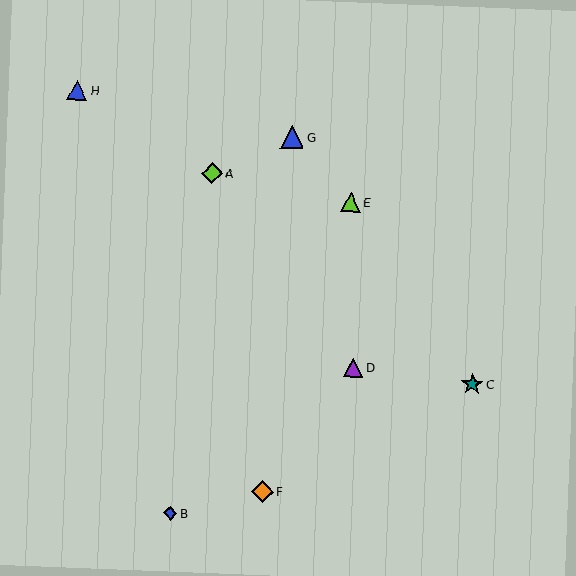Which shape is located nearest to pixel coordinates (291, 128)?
The blue triangle (labeled G) at (292, 137) is nearest to that location.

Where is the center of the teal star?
The center of the teal star is at (472, 384).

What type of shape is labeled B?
Shape B is a blue diamond.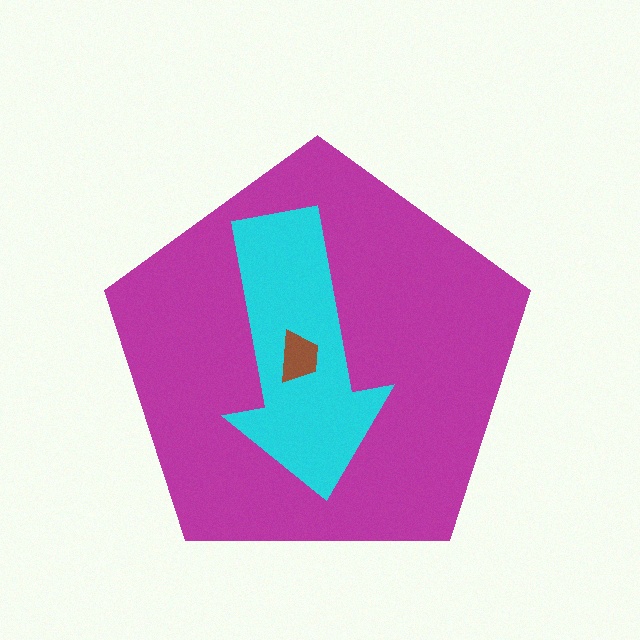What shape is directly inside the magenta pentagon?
The cyan arrow.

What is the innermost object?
The brown trapezoid.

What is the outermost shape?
The magenta pentagon.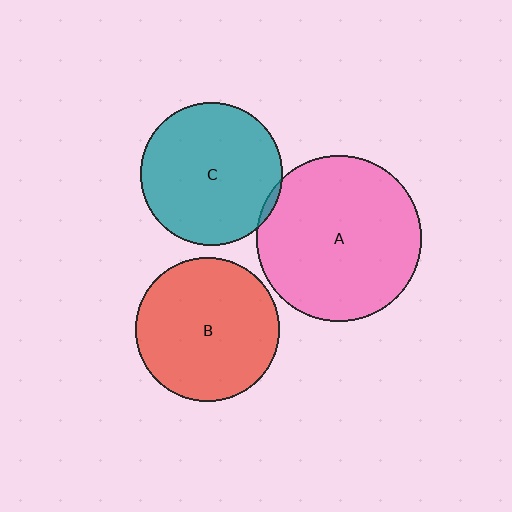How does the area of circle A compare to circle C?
Approximately 1.3 times.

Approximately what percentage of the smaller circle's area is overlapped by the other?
Approximately 5%.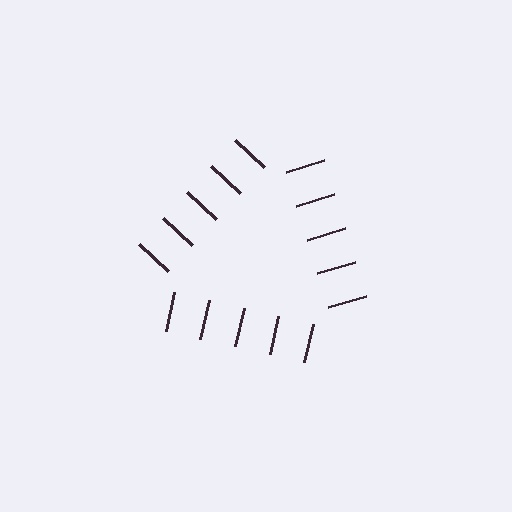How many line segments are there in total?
15 — 5 along each of the 3 edges.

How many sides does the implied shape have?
3 sides — the line-ends trace a triangle.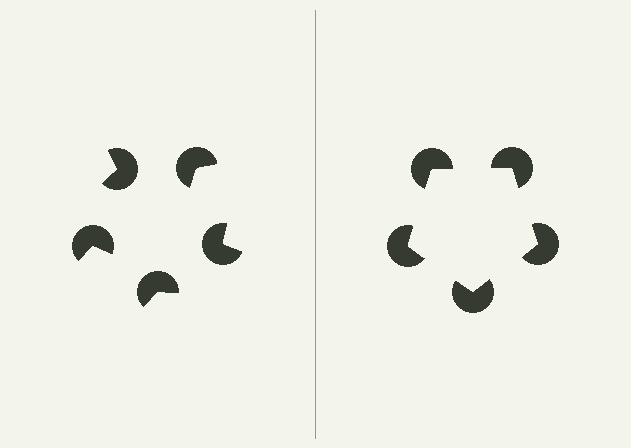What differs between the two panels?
The pac-man discs are positioned identically on both sides; only the wedge orientations differ. On the right they align to a pentagon; on the left they are misaligned.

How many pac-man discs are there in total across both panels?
10 — 5 on each side.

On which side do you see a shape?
An illusory pentagon appears on the right side. On the left side the wedge cuts are rotated, so no coherent shape forms.